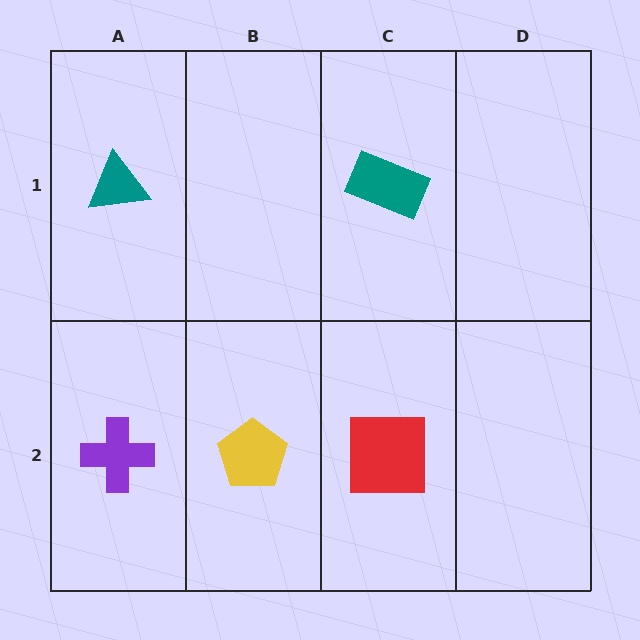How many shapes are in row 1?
2 shapes.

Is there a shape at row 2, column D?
No, that cell is empty.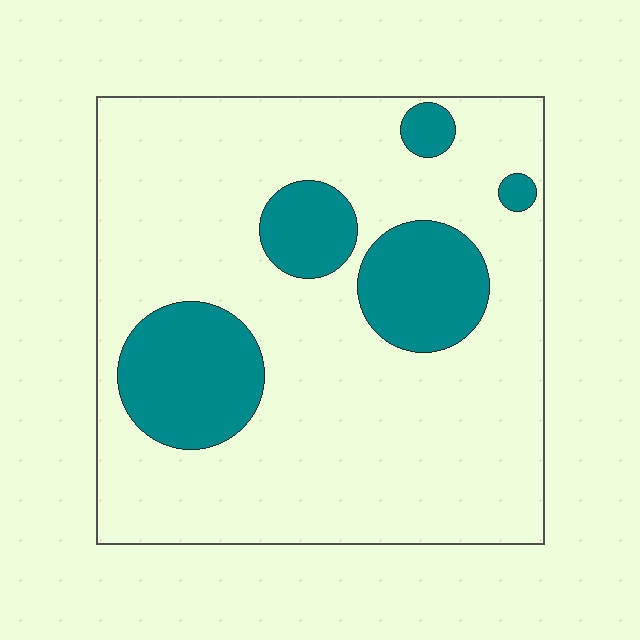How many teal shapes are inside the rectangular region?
5.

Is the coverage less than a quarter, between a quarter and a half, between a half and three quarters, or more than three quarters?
Less than a quarter.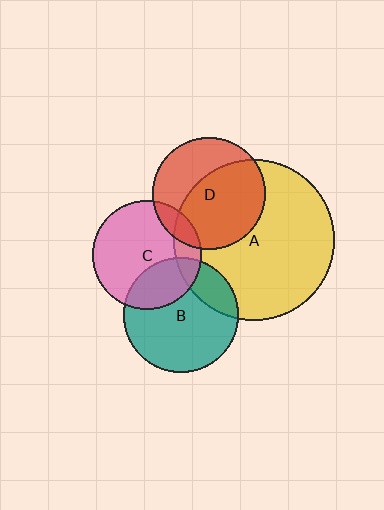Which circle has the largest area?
Circle A (yellow).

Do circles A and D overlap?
Yes.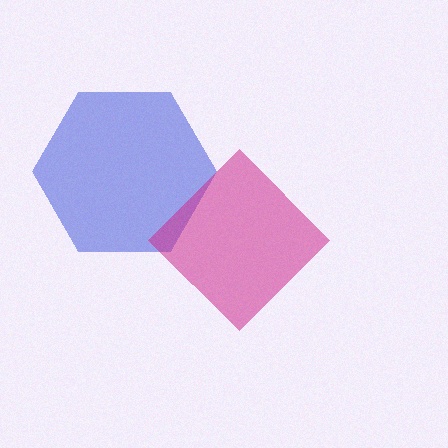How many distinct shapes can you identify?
There are 2 distinct shapes: a blue hexagon, a magenta diamond.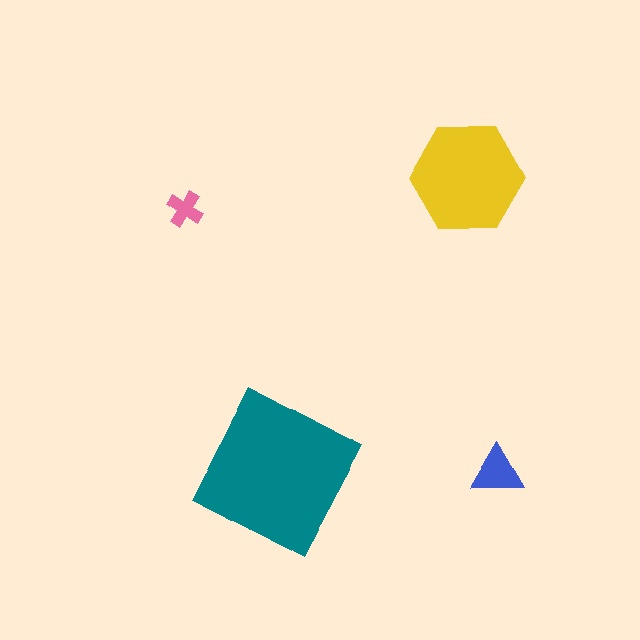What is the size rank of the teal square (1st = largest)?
1st.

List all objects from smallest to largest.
The pink cross, the blue triangle, the yellow hexagon, the teal square.